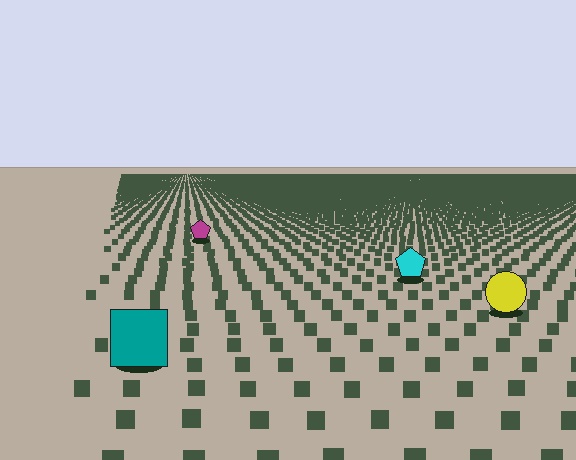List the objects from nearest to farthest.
From nearest to farthest: the teal square, the yellow circle, the cyan pentagon, the magenta pentagon.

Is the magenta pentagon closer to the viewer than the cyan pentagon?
No. The cyan pentagon is closer — you can tell from the texture gradient: the ground texture is coarser near it.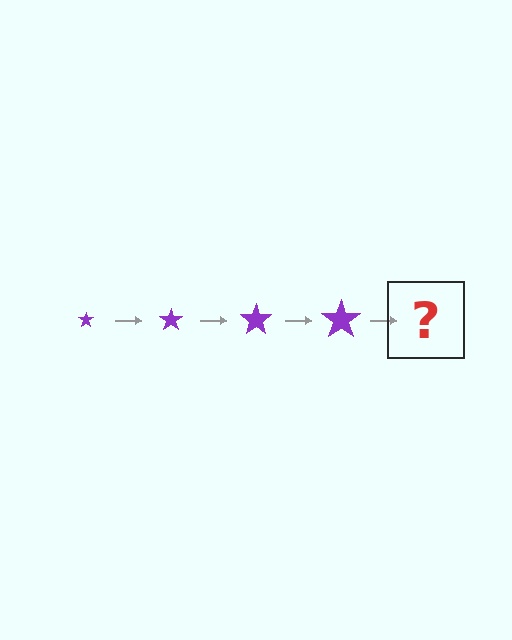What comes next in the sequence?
The next element should be a purple star, larger than the previous one.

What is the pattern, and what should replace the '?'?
The pattern is that the star gets progressively larger each step. The '?' should be a purple star, larger than the previous one.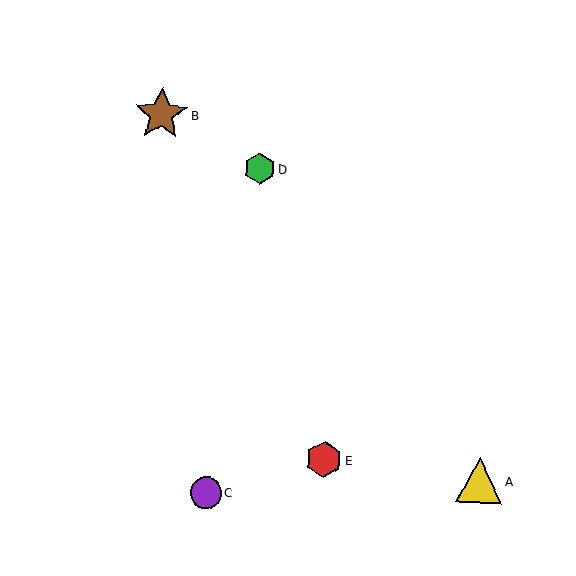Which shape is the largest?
The brown star (labeled B) is the largest.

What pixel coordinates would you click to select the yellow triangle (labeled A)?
Click at (479, 481) to select the yellow triangle A.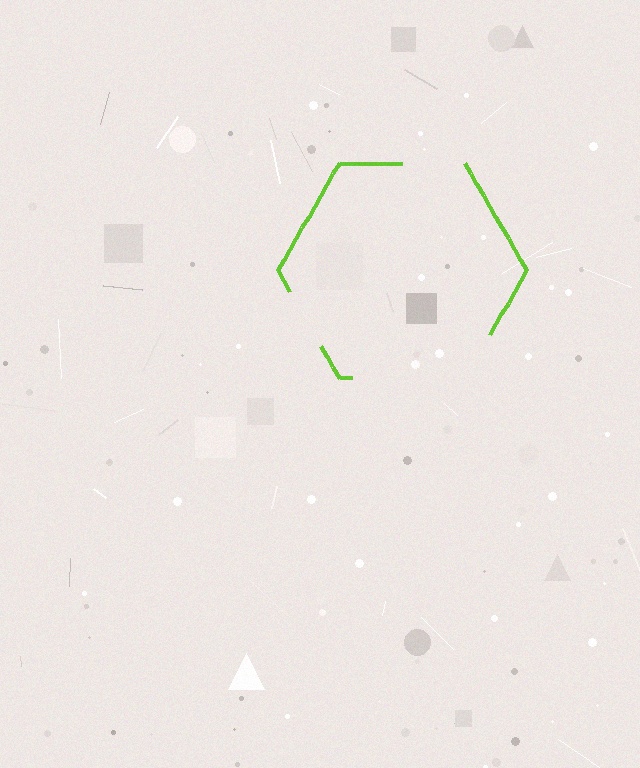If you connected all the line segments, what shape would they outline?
They would outline a hexagon.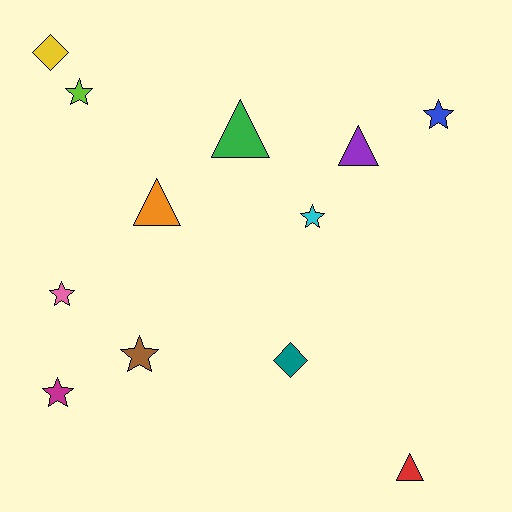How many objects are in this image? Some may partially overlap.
There are 12 objects.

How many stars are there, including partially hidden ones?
There are 6 stars.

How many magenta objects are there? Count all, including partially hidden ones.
There is 1 magenta object.